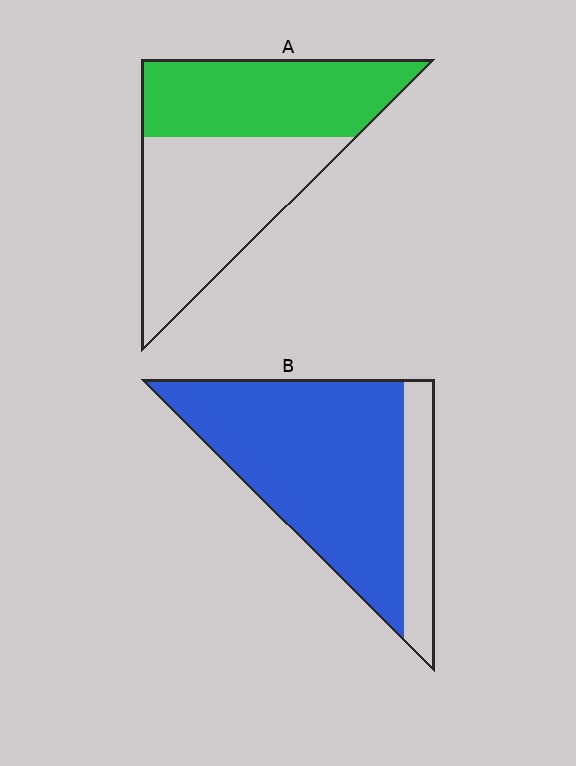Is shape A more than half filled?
Roughly half.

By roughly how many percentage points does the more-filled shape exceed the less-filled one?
By roughly 35 percentage points (B over A).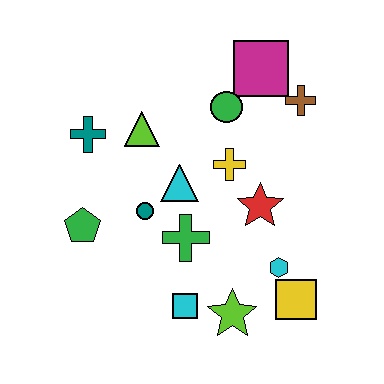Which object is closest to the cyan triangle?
The teal circle is closest to the cyan triangle.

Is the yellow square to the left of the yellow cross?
No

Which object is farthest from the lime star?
The magenta square is farthest from the lime star.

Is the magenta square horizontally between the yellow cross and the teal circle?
No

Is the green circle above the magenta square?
No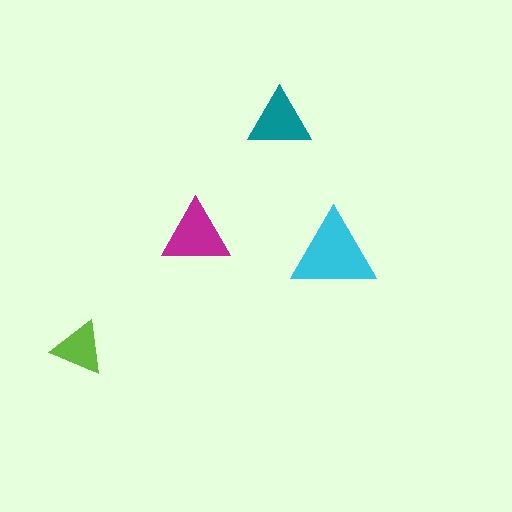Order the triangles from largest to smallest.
the cyan one, the magenta one, the teal one, the lime one.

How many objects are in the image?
There are 4 objects in the image.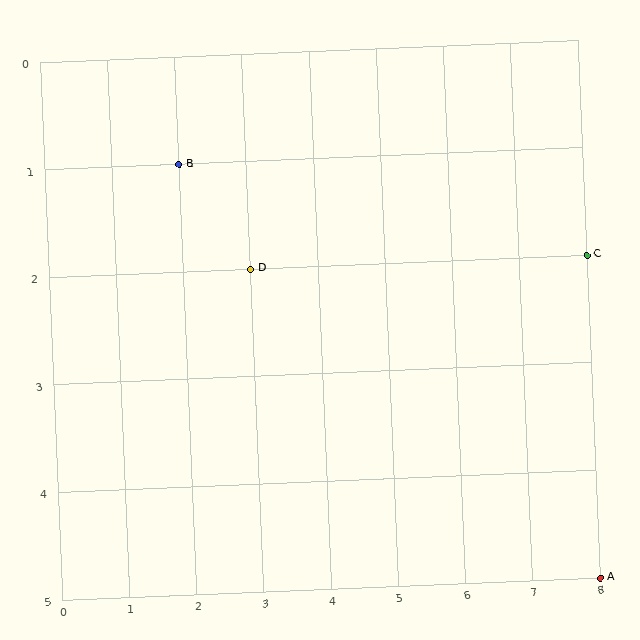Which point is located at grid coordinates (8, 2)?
Point C is at (8, 2).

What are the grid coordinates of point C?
Point C is at grid coordinates (8, 2).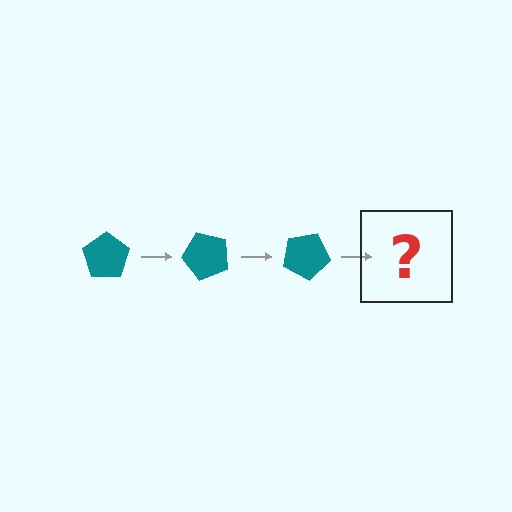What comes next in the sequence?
The next element should be a teal pentagon rotated 150 degrees.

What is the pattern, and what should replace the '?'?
The pattern is that the pentagon rotates 50 degrees each step. The '?' should be a teal pentagon rotated 150 degrees.